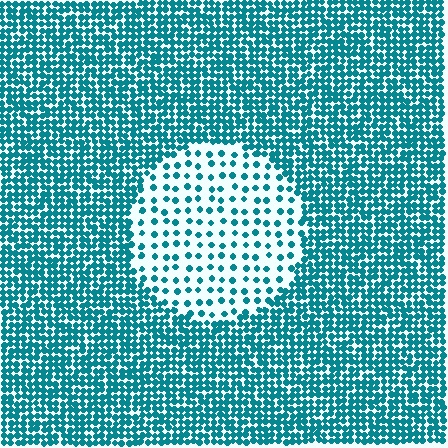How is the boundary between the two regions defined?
The boundary is defined by a change in element density (approximately 3.0x ratio). All elements are the same color, size, and shape.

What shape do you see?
I see a circle.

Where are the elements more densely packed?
The elements are more densely packed outside the circle boundary.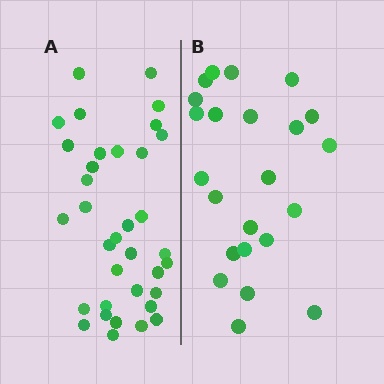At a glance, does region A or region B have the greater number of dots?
Region A (the left region) has more dots.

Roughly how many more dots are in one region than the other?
Region A has roughly 12 or so more dots than region B.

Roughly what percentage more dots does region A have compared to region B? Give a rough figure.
About 50% more.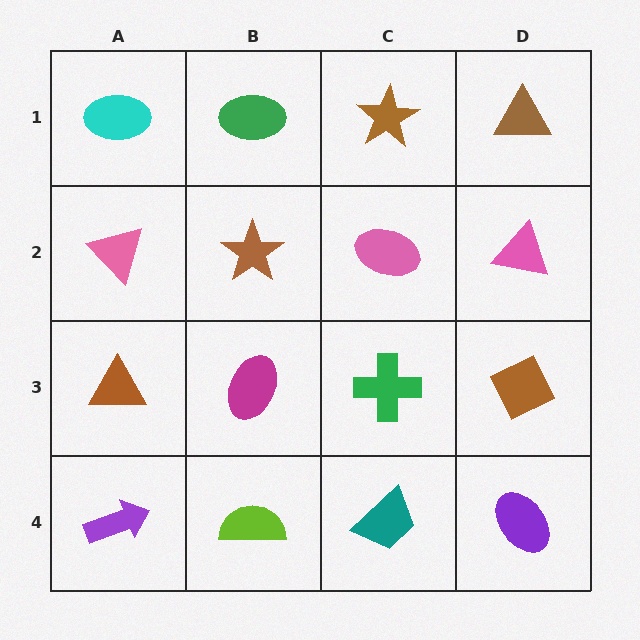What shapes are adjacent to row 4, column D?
A brown diamond (row 3, column D), a teal trapezoid (row 4, column C).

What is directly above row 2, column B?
A green ellipse.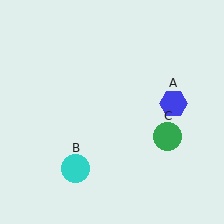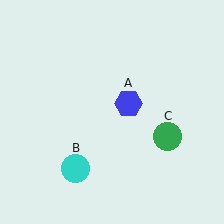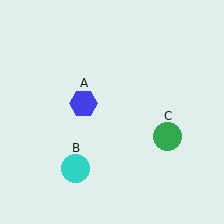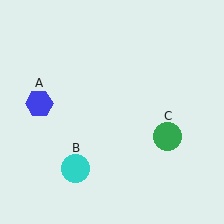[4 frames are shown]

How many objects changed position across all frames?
1 object changed position: blue hexagon (object A).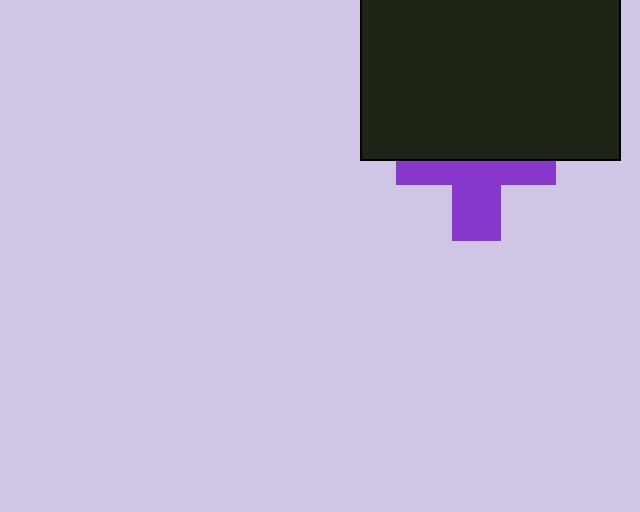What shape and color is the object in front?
The object in front is a black rectangle.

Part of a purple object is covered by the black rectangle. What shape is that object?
It is a cross.